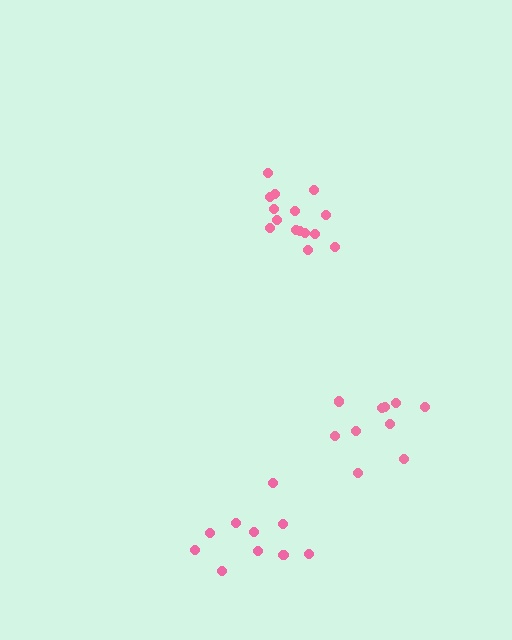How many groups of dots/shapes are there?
There are 3 groups.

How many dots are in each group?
Group 1: 10 dots, Group 2: 10 dots, Group 3: 15 dots (35 total).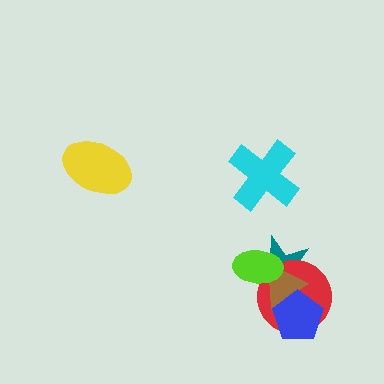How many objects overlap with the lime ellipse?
3 objects overlap with the lime ellipse.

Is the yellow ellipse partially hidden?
No, no other shape covers it.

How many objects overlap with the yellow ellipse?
0 objects overlap with the yellow ellipse.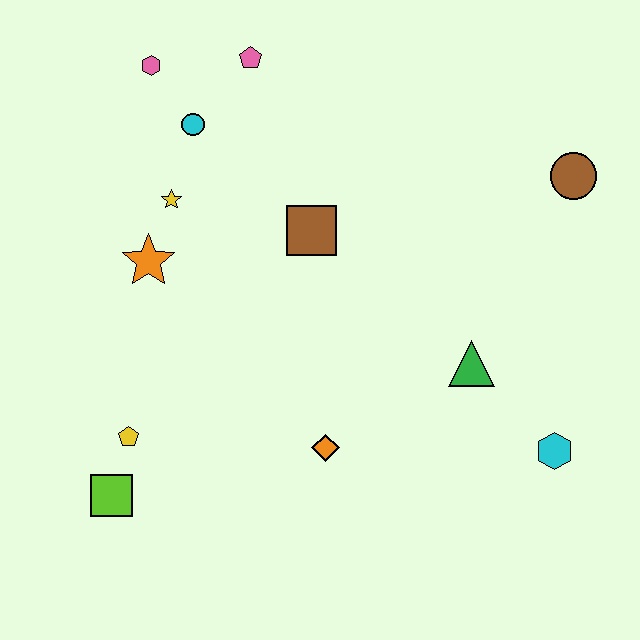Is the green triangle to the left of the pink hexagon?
No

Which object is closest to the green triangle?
The cyan hexagon is closest to the green triangle.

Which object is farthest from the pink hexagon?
The cyan hexagon is farthest from the pink hexagon.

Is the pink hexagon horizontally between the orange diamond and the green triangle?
No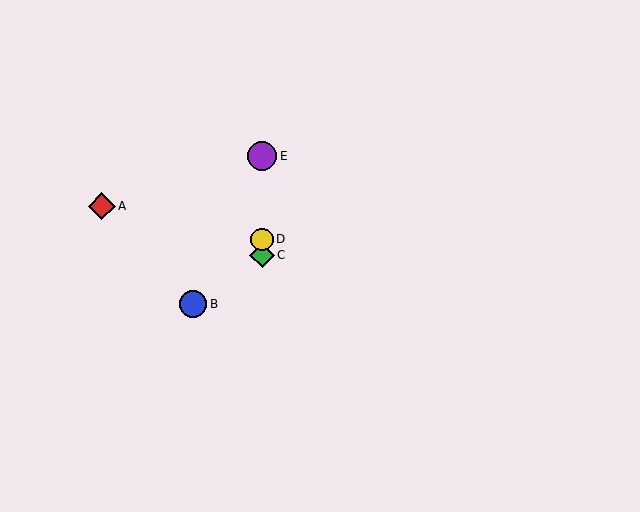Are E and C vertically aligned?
Yes, both are at x≈262.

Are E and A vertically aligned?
No, E is at x≈262 and A is at x≈102.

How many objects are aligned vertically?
3 objects (C, D, E) are aligned vertically.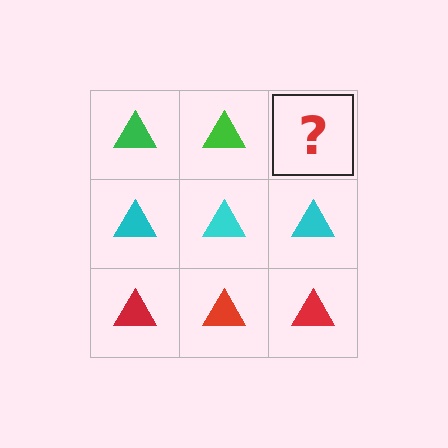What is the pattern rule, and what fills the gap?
The rule is that each row has a consistent color. The gap should be filled with a green triangle.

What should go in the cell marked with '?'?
The missing cell should contain a green triangle.